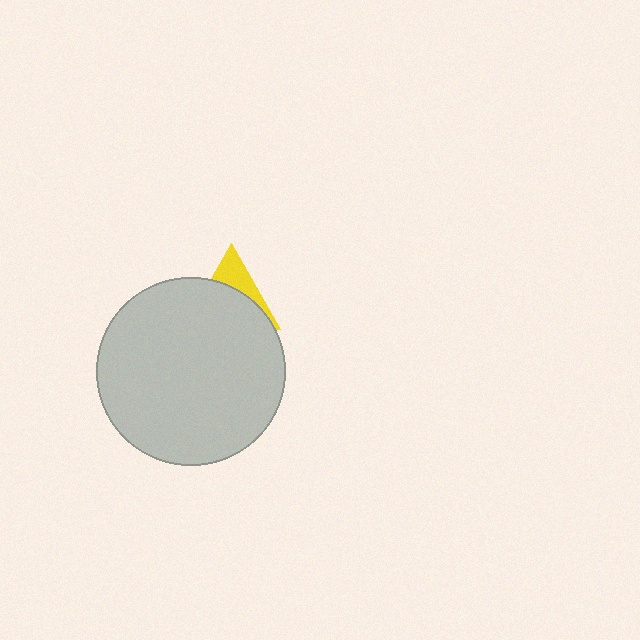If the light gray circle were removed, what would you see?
You would see the complete yellow triangle.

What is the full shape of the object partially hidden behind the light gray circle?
The partially hidden object is a yellow triangle.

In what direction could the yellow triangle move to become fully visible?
The yellow triangle could move up. That would shift it out from behind the light gray circle entirely.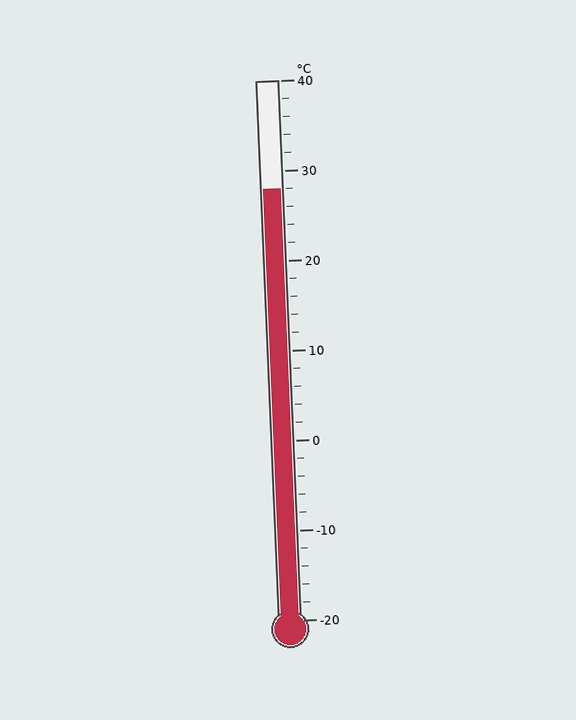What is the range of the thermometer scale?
The thermometer scale ranges from -20°C to 40°C.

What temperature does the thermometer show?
The thermometer shows approximately 28°C.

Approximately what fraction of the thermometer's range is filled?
The thermometer is filled to approximately 80% of its range.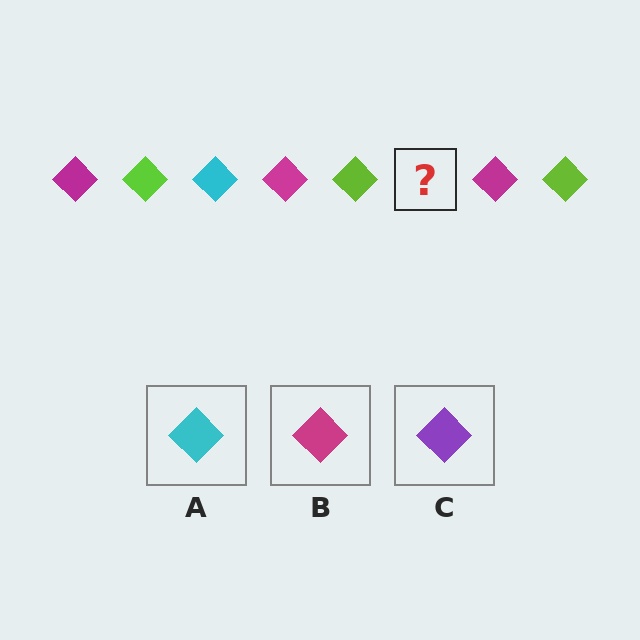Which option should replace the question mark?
Option A.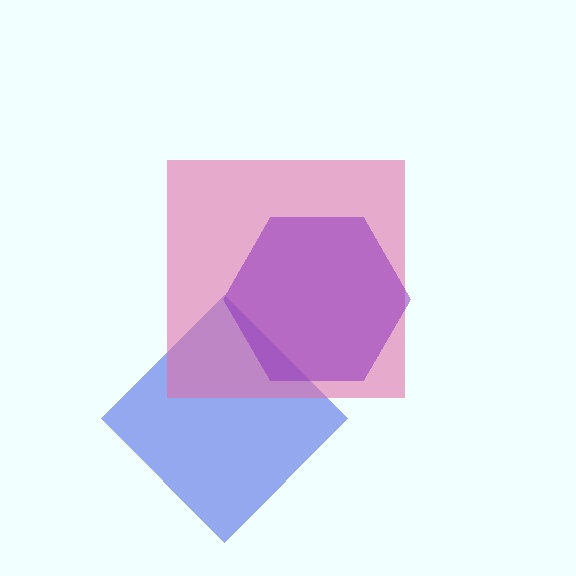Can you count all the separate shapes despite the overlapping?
Yes, there are 3 separate shapes.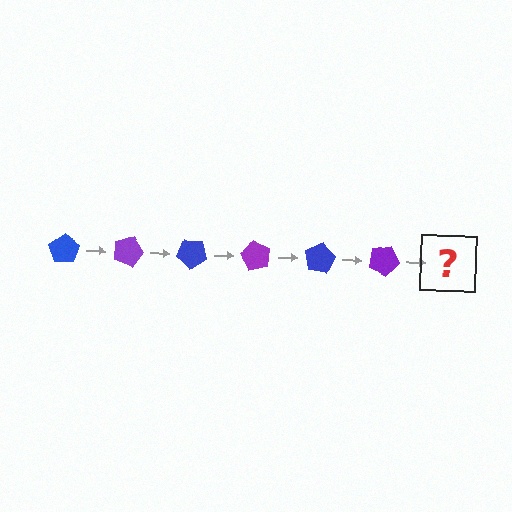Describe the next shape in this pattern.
It should be a blue pentagon, rotated 120 degrees from the start.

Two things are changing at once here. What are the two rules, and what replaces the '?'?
The two rules are that it rotates 20 degrees each step and the color cycles through blue and purple. The '?' should be a blue pentagon, rotated 120 degrees from the start.